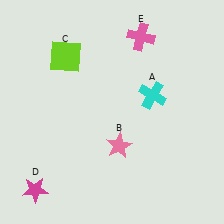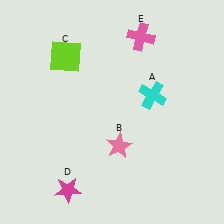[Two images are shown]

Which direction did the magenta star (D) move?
The magenta star (D) moved right.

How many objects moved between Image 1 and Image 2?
1 object moved between the two images.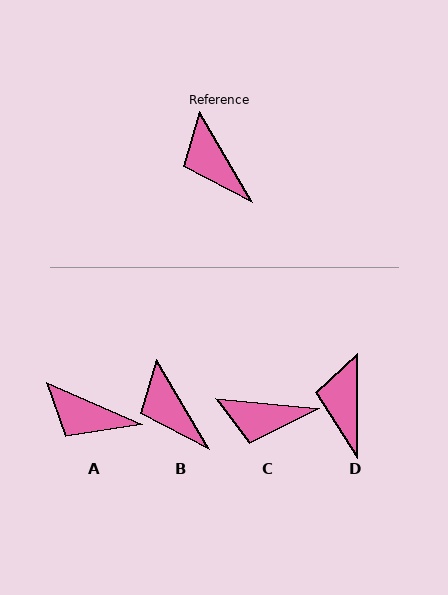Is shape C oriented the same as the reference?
No, it is off by about 54 degrees.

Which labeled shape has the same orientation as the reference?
B.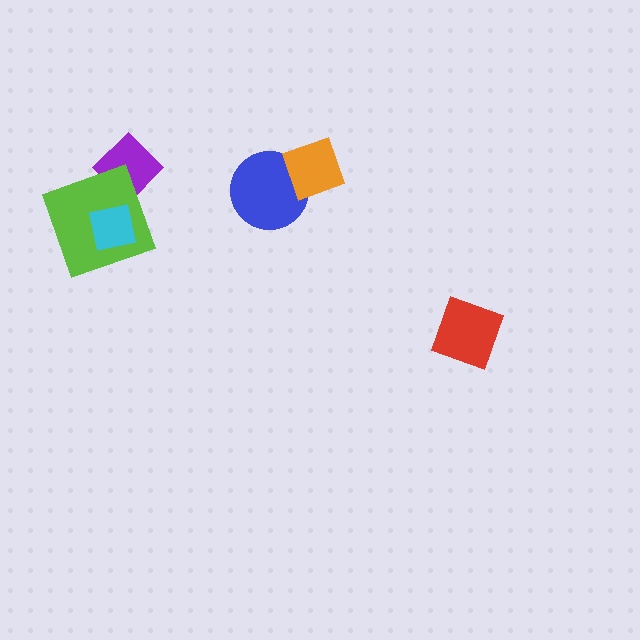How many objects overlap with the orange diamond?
1 object overlaps with the orange diamond.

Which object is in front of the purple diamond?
The lime square is in front of the purple diamond.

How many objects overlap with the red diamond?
0 objects overlap with the red diamond.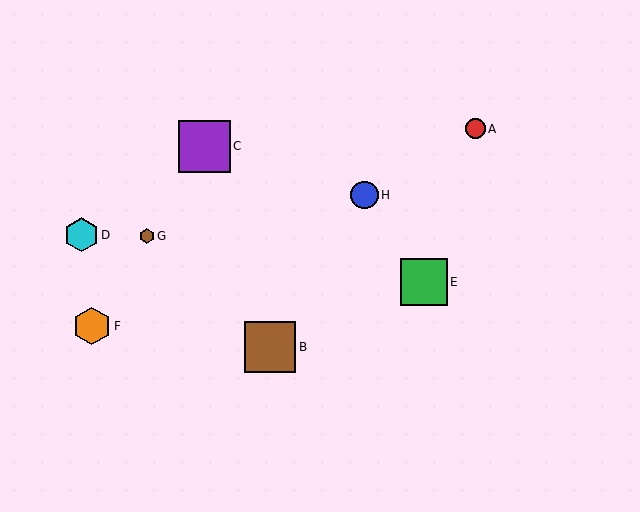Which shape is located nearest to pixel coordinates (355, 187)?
The blue circle (labeled H) at (365, 195) is nearest to that location.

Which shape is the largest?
The purple square (labeled C) is the largest.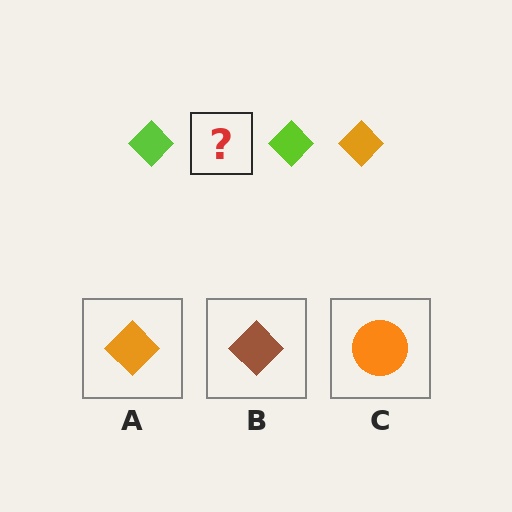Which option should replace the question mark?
Option A.